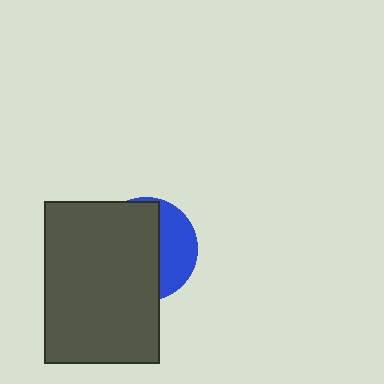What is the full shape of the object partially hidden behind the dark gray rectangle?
The partially hidden object is a blue circle.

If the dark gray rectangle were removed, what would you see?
You would see the complete blue circle.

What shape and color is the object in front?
The object in front is a dark gray rectangle.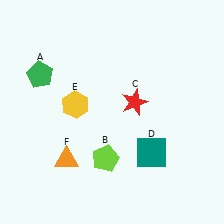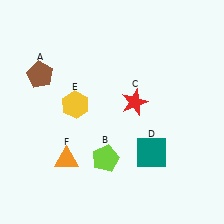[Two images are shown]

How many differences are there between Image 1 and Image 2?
There is 1 difference between the two images.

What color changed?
The pentagon (A) changed from green in Image 1 to brown in Image 2.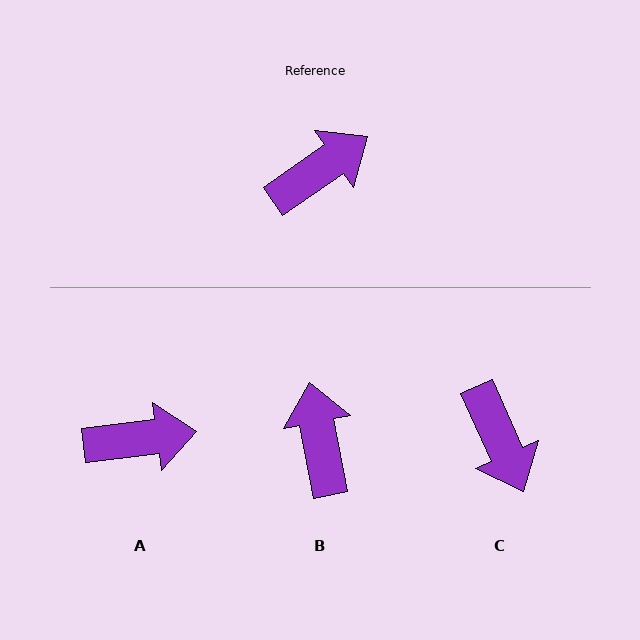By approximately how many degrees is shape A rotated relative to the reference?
Approximately 28 degrees clockwise.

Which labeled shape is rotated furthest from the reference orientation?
C, about 101 degrees away.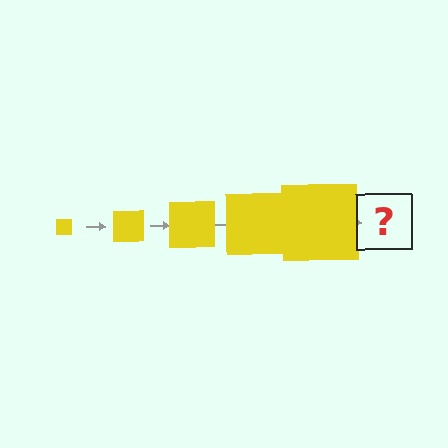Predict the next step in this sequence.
The next step is a yellow square, larger than the previous one.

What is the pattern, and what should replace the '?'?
The pattern is that the square gets progressively larger each step. The '?' should be a yellow square, larger than the previous one.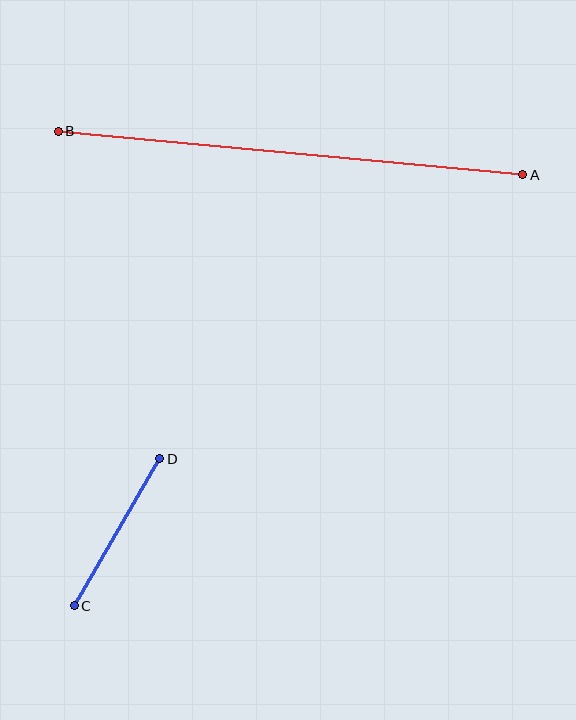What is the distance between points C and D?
The distance is approximately 170 pixels.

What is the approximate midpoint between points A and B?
The midpoint is at approximately (290, 153) pixels.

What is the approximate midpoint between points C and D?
The midpoint is at approximately (117, 532) pixels.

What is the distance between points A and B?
The distance is approximately 466 pixels.